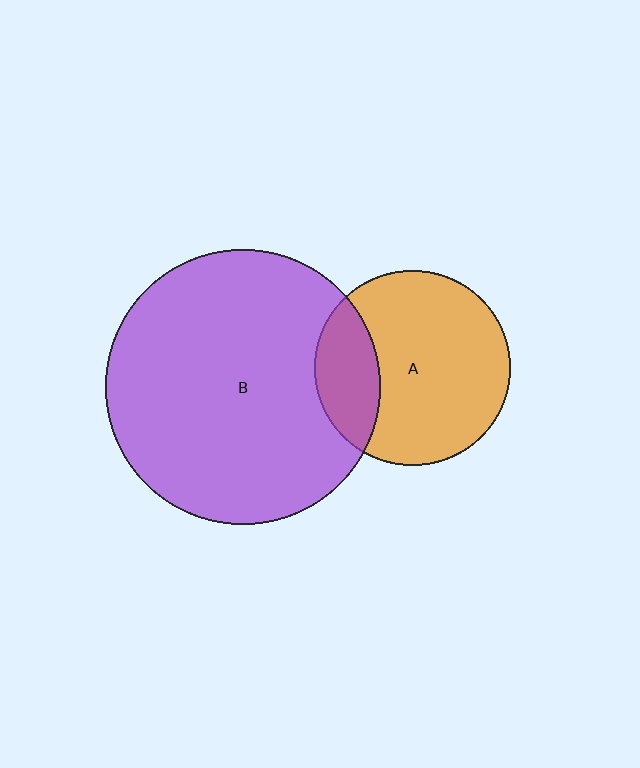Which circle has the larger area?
Circle B (purple).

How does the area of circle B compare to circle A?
Approximately 2.0 times.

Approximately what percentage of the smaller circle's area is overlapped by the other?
Approximately 25%.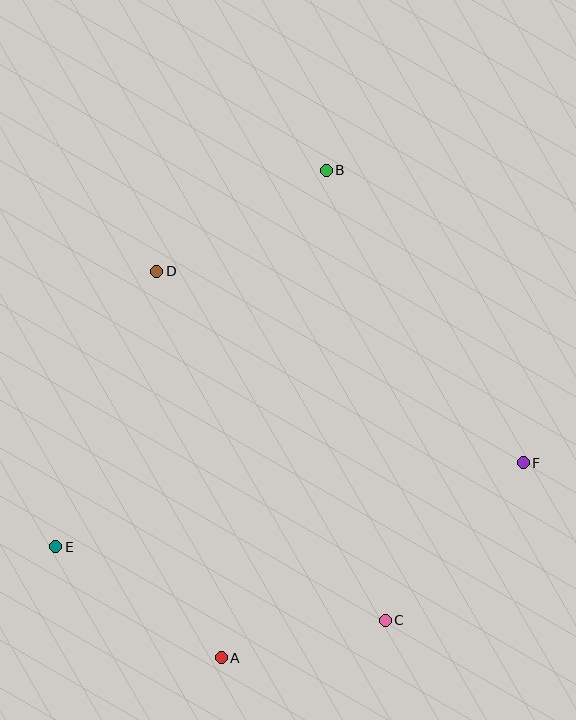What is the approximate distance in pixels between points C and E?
The distance between C and E is approximately 337 pixels.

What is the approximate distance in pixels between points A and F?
The distance between A and F is approximately 360 pixels.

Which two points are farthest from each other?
Points A and B are farthest from each other.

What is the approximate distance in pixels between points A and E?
The distance between A and E is approximately 199 pixels.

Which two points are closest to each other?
Points A and C are closest to each other.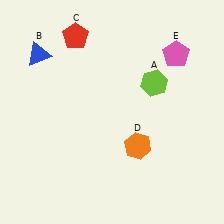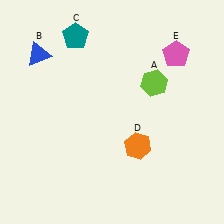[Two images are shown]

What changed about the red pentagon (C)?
In Image 1, C is red. In Image 2, it changed to teal.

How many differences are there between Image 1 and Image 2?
There is 1 difference between the two images.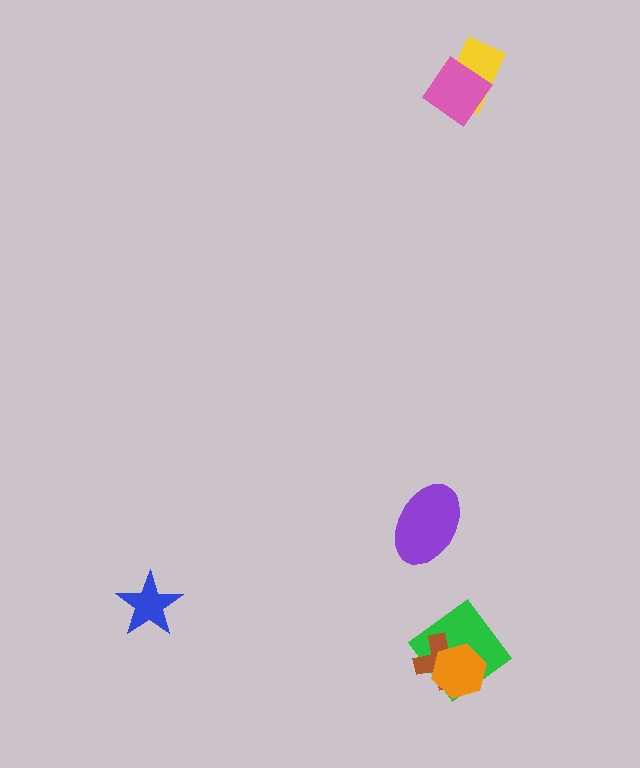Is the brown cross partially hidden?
Yes, it is partially covered by another shape.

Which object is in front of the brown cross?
The orange hexagon is in front of the brown cross.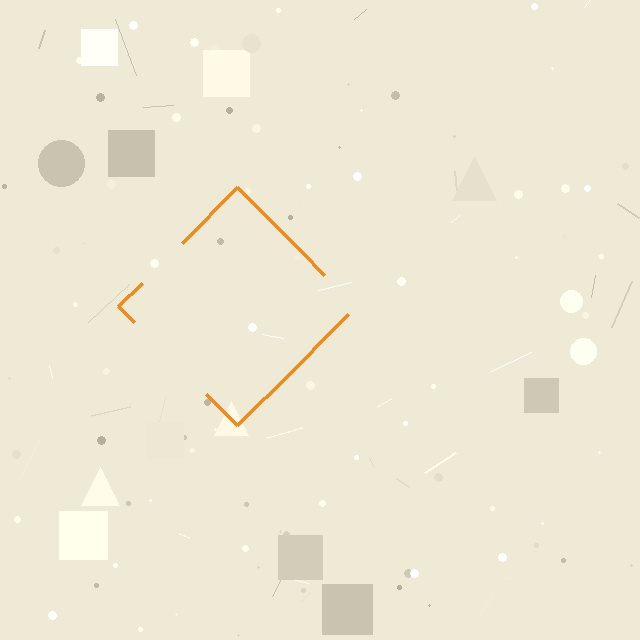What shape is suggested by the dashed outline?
The dashed outline suggests a diamond.